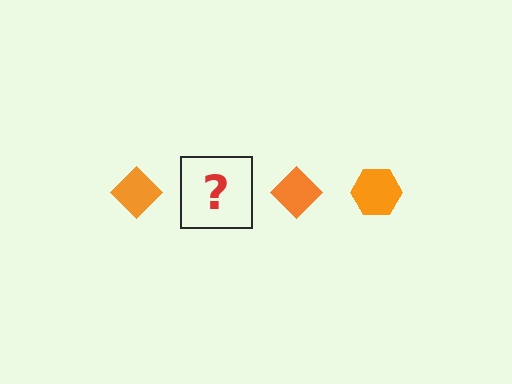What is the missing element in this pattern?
The missing element is an orange hexagon.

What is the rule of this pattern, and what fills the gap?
The rule is that the pattern cycles through diamond, hexagon shapes in orange. The gap should be filled with an orange hexagon.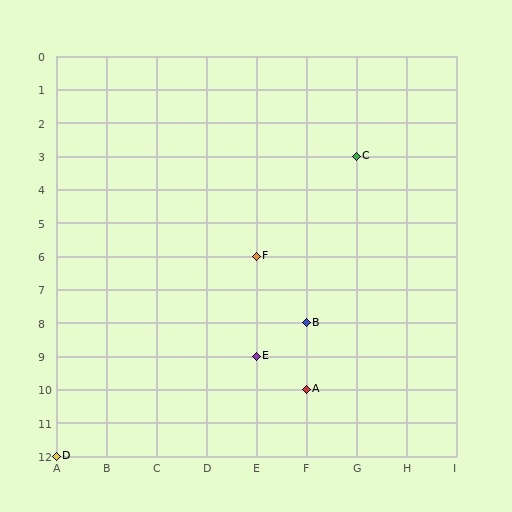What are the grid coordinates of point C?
Point C is at grid coordinates (G, 3).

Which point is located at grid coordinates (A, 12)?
Point D is at (A, 12).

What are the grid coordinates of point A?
Point A is at grid coordinates (F, 10).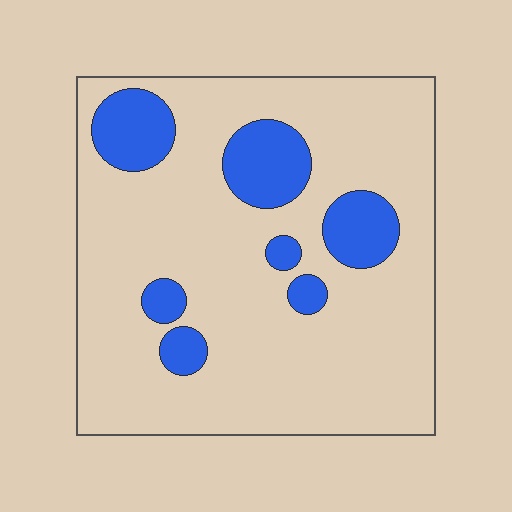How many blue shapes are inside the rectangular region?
7.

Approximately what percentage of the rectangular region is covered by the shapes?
Approximately 20%.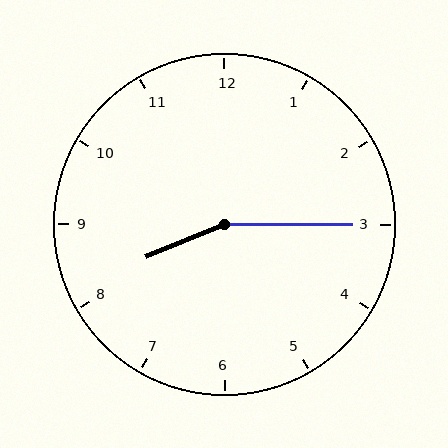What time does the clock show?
8:15.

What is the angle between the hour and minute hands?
Approximately 158 degrees.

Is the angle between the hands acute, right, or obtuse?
It is obtuse.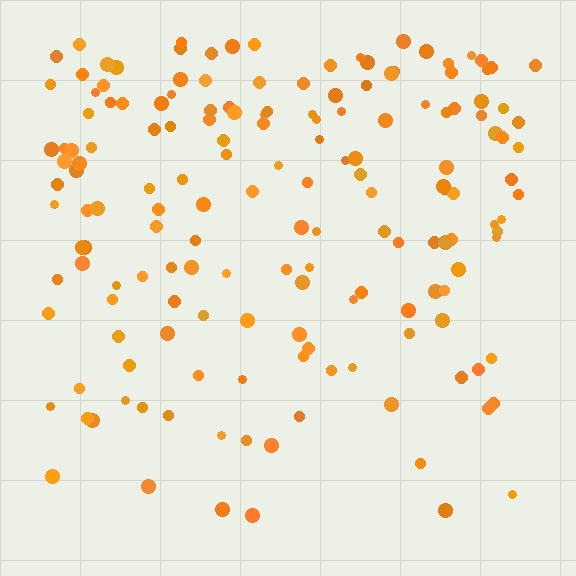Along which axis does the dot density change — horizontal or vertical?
Vertical.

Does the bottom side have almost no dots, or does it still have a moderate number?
Still a moderate number, just noticeably fewer than the top.